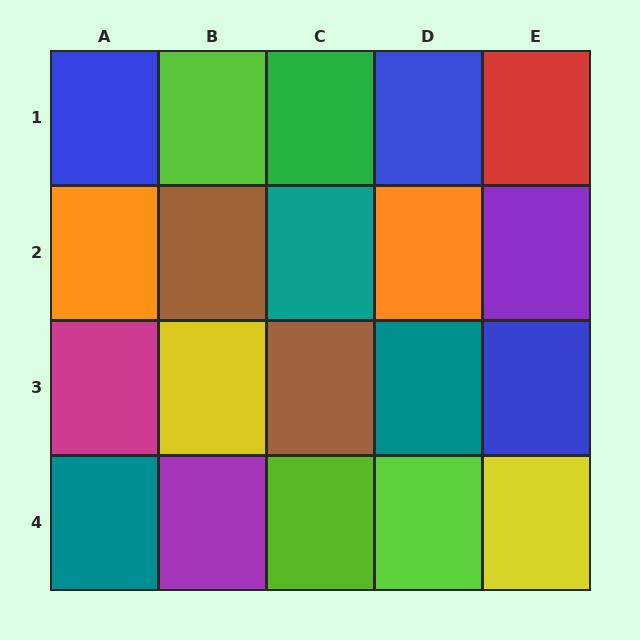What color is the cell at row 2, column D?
Orange.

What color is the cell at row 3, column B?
Yellow.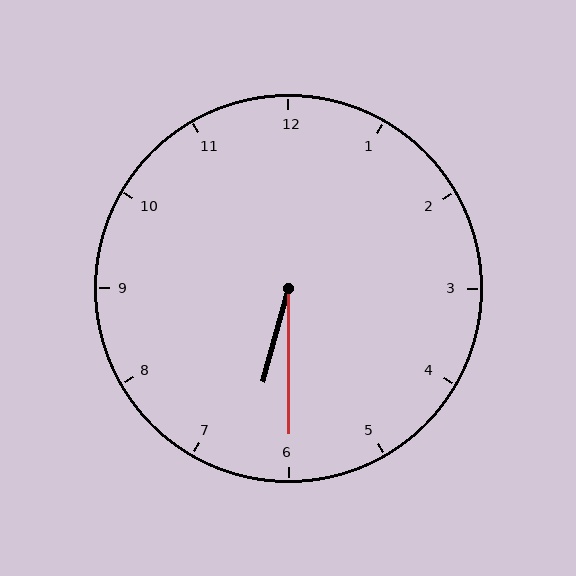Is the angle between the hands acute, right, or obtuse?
It is acute.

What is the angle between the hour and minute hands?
Approximately 15 degrees.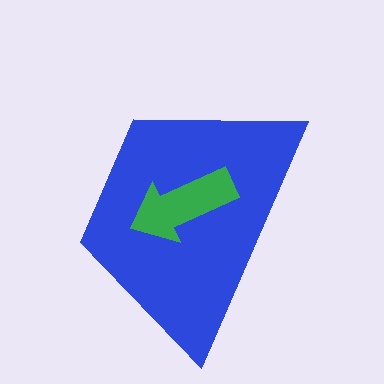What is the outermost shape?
The blue trapezoid.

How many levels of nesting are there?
2.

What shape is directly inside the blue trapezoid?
The green arrow.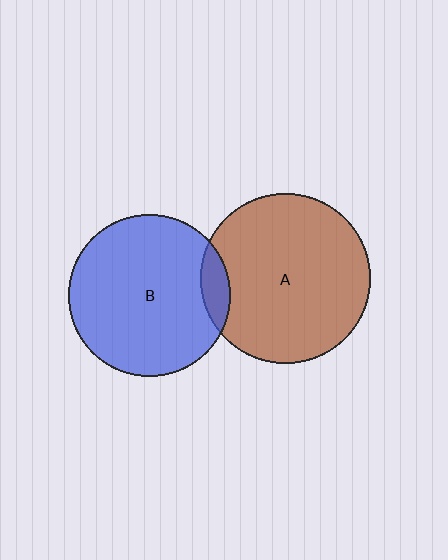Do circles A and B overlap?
Yes.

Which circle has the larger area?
Circle A (brown).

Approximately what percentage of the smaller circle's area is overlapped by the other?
Approximately 10%.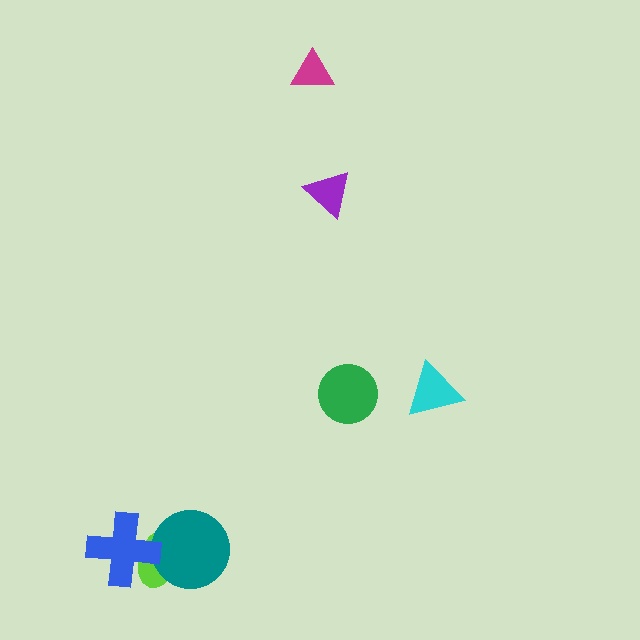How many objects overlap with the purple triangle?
0 objects overlap with the purple triangle.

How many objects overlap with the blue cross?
2 objects overlap with the blue cross.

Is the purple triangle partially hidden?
No, no other shape covers it.